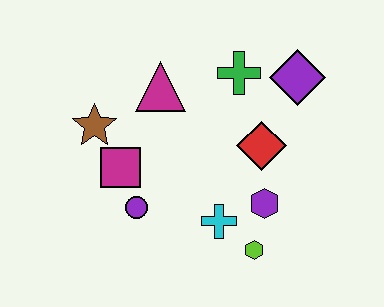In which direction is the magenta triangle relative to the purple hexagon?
The magenta triangle is above the purple hexagon.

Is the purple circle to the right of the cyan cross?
No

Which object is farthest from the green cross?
The lime hexagon is farthest from the green cross.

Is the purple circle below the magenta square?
Yes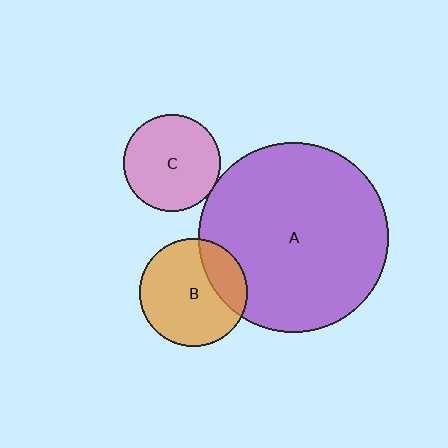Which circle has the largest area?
Circle A (purple).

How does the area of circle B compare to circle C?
Approximately 1.2 times.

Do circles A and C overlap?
Yes.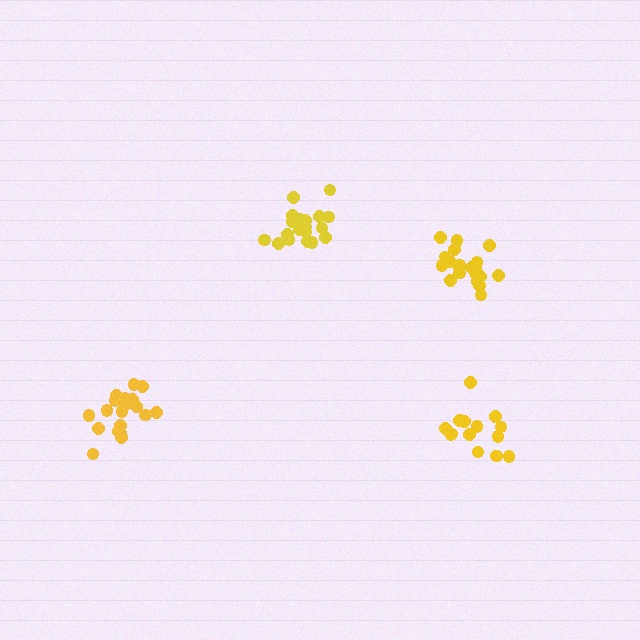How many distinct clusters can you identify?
There are 4 distinct clusters.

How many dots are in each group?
Group 1: 19 dots, Group 2: 14 dots, Group 3: 20 dots, Group 4: 20 dots (73 total).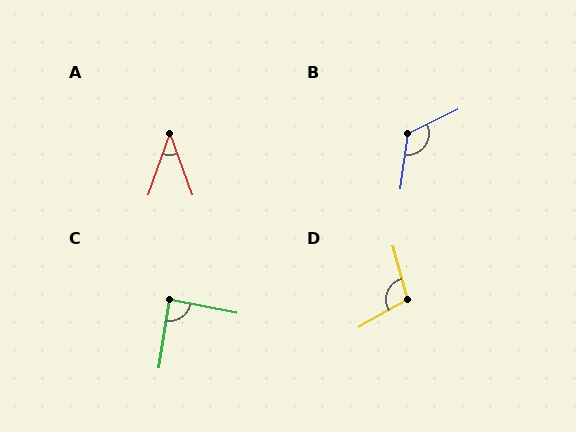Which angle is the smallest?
A, at approximately 39 degrees.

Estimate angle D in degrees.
Approximately 105 degrees.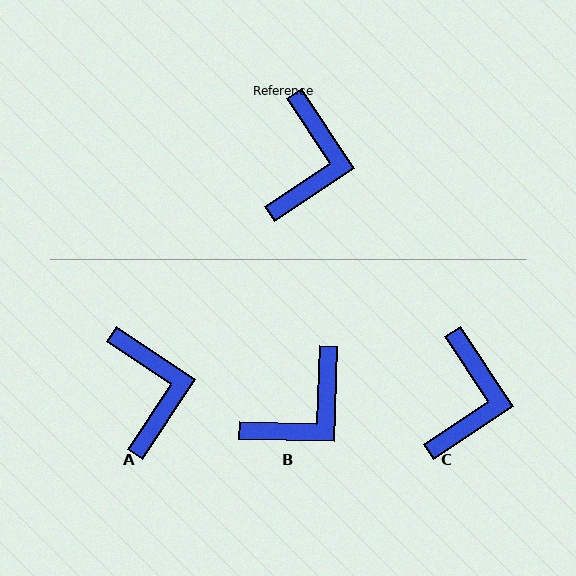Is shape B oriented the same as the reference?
No, it is off by about 35 degrees.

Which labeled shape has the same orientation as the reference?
C.